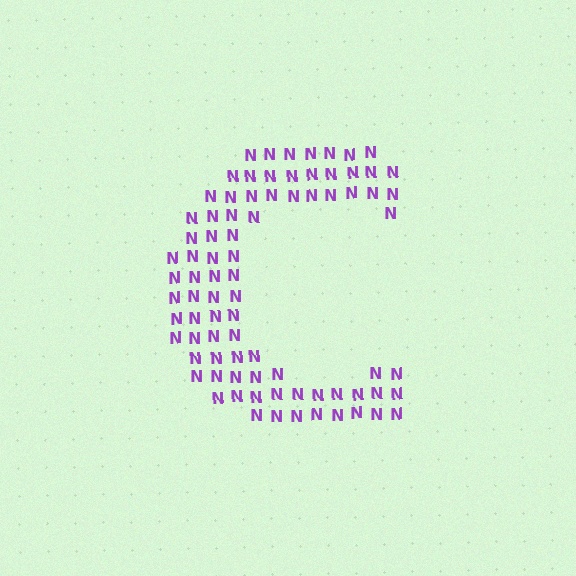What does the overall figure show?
The overall figure shows the letter C.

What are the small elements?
The small elements are letter N's.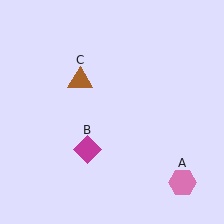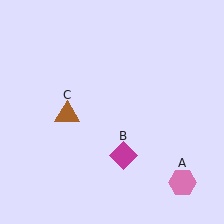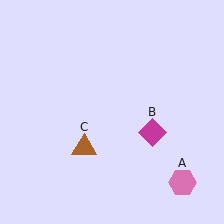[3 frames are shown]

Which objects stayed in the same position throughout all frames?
Pink hexagon (object A) remained stationary.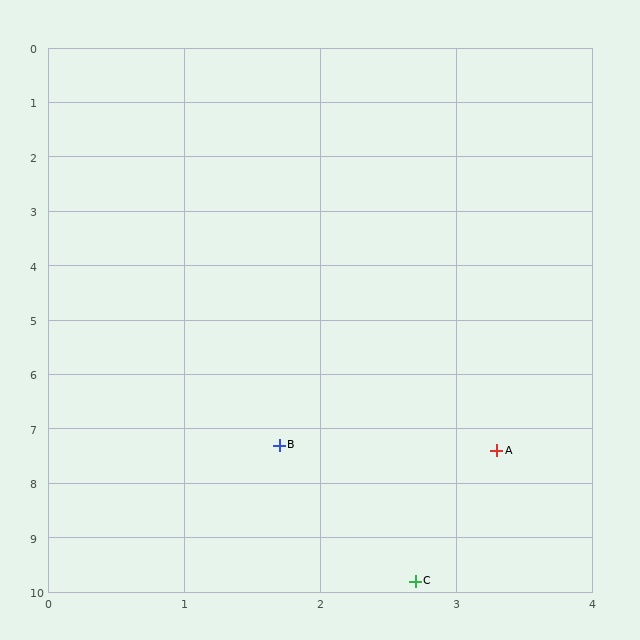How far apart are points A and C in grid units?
Points A and C are about 2.5 grid units apart.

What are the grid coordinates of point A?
Point A is at approximately (3.3, 7.4).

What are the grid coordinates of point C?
Point C is at approximately (2.7, 9.8).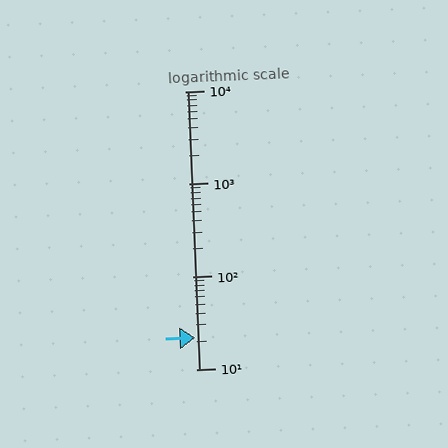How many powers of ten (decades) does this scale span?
The scale spans 3 decades, from 10 to 10000.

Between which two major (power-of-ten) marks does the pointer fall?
The pointer is between 10 and 100.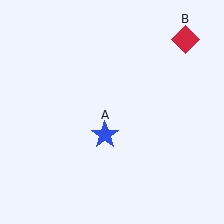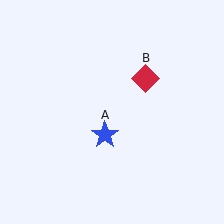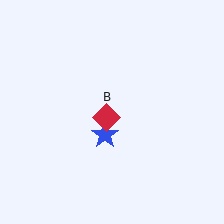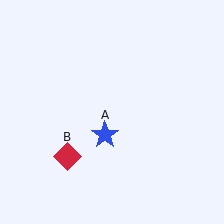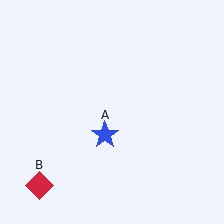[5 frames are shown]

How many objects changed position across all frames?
1 object changed position: red diamond (object B).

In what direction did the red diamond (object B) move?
The red diamond (object B) moved down and to the left.